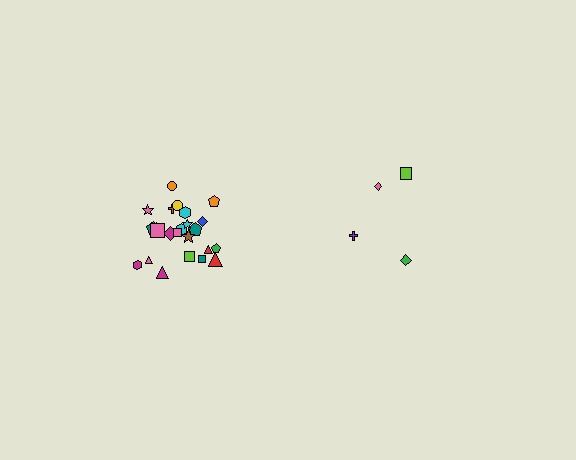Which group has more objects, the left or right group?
The left group.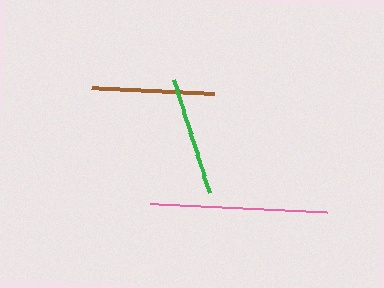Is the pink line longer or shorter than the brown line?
The pink line is longer than the brown line.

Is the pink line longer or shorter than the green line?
The pink line is longer than the green line.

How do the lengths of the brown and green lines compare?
The brown and green lines are approximately the same length.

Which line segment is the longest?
The pink line is the longest at approximately 177 pixels.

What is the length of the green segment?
The green segment is approximately 118 pixels long.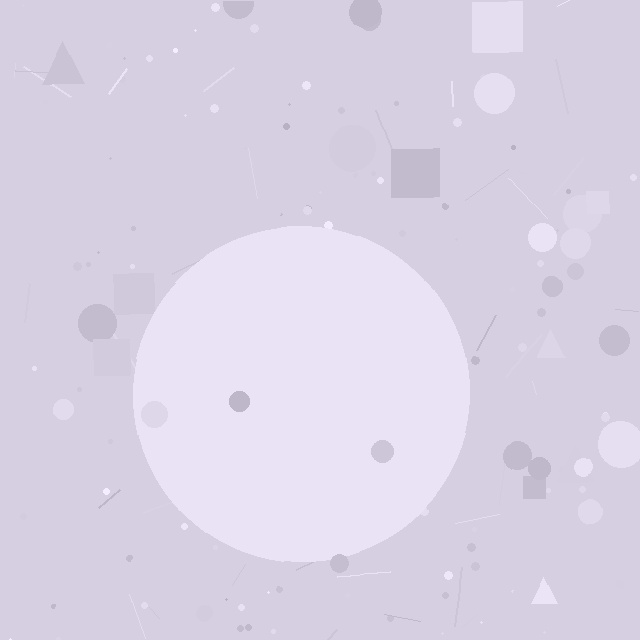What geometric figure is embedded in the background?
A circle is embedded in the background.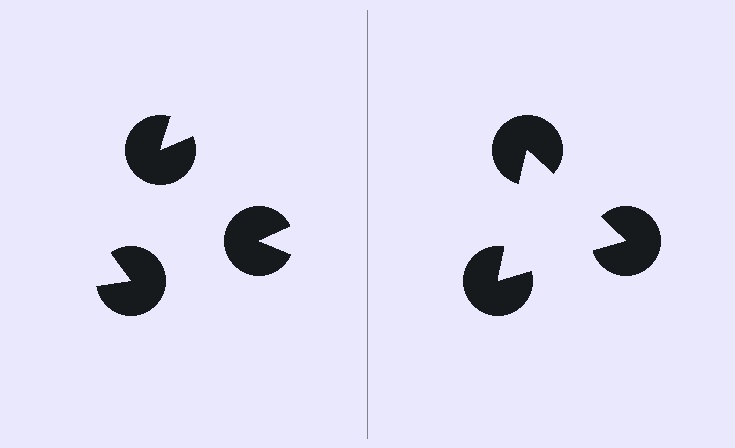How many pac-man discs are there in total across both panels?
6 — 3 on each side.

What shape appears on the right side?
An illusory triangle.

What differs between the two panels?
The pac-man discs are positioned identically on both sides; only the wedge orientations differ. On the right they align to a triangle; on the left they are misaligned.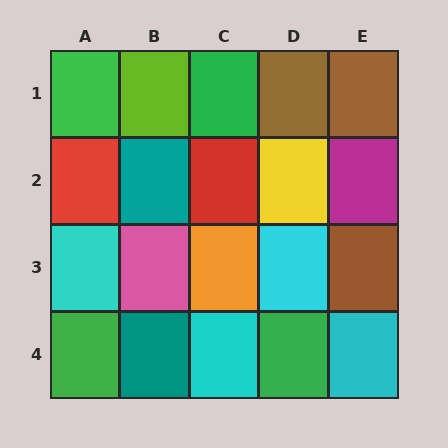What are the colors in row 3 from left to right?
Cyan, pink, orange, cyan, brown.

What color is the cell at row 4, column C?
Cyan.